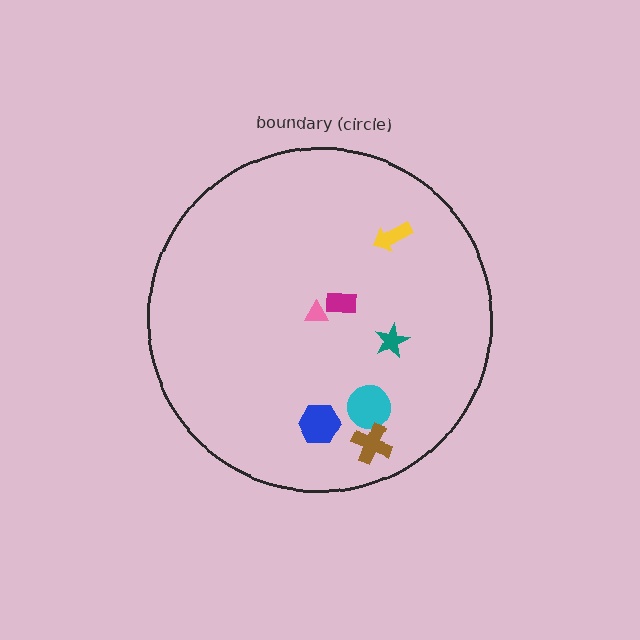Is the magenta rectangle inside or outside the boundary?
Inside.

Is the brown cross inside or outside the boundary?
Inside.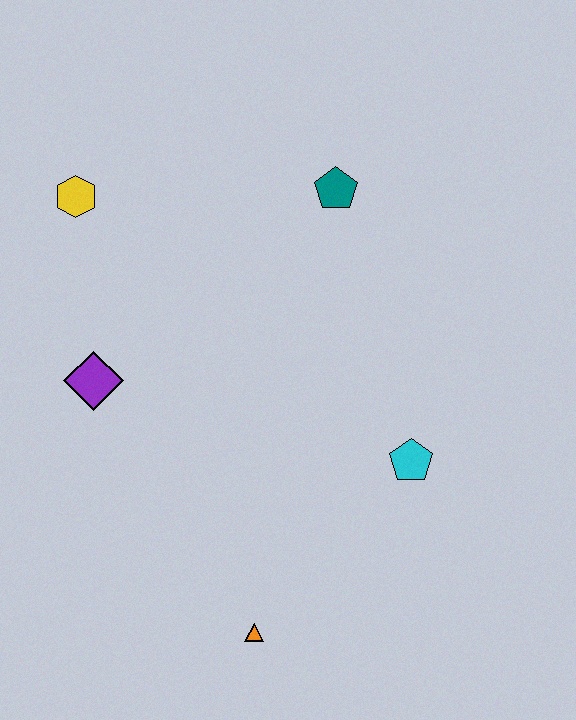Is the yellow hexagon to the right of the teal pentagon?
No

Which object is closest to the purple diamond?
The yellow hexagon is closest to the purple diamond.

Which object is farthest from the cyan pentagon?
The yellow hexagon is farthest from the cyan pentagon.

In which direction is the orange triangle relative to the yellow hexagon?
The orange triangle is below the yellow hexagon.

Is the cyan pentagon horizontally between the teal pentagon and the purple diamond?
No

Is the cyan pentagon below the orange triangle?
No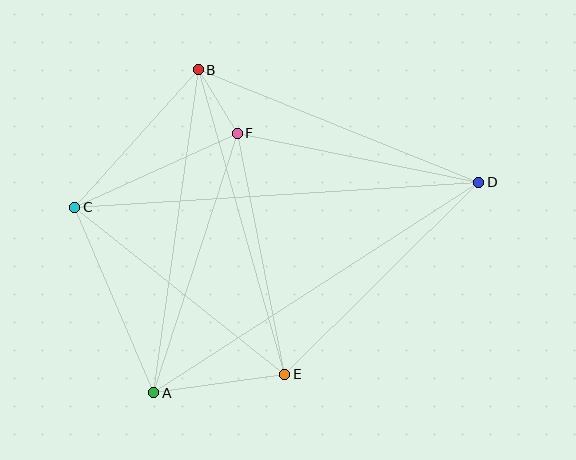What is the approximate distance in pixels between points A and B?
The distance between A and B is approximately 326 pixels.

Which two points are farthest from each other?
Points C and D are farthest from each other.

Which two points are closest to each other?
Points B and F are closest to each other.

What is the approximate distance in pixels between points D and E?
The distance between D and E is approximately 273 pixels.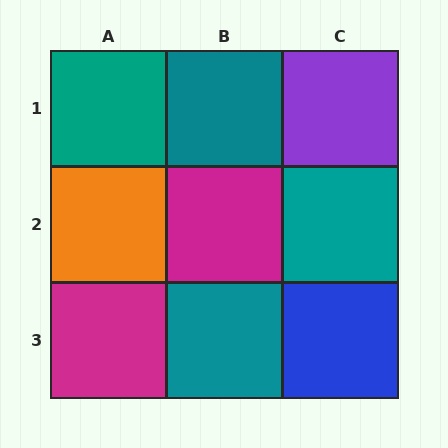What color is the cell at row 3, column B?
Teal.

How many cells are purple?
1 cell is purple.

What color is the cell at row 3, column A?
Magenta.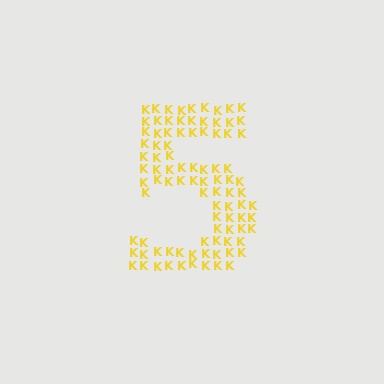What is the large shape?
The large shape is the digit 5.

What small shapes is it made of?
It is made of small letter K's.